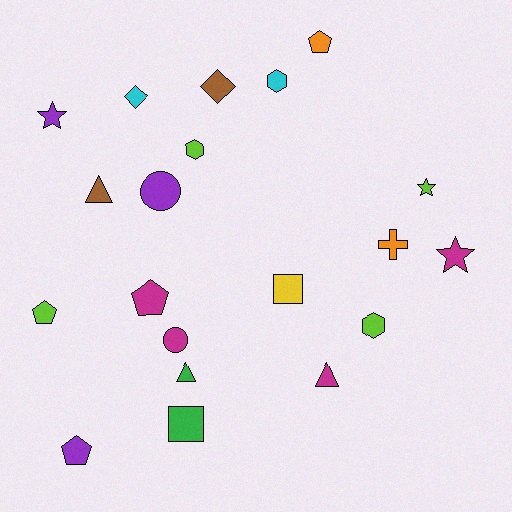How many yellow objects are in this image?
There is 1 yellow object.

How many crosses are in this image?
There is 1 cross.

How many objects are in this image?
There are 20 objects.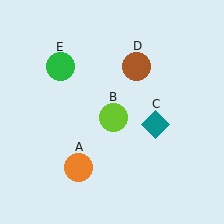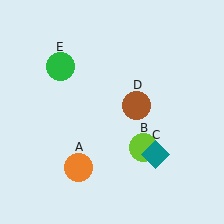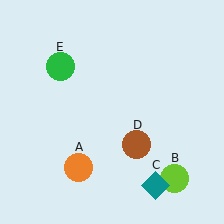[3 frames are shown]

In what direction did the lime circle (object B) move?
The lime circle (object B) moved down and to the right.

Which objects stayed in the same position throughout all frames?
Orange circle (object A) and green circle (object E) remained stationary.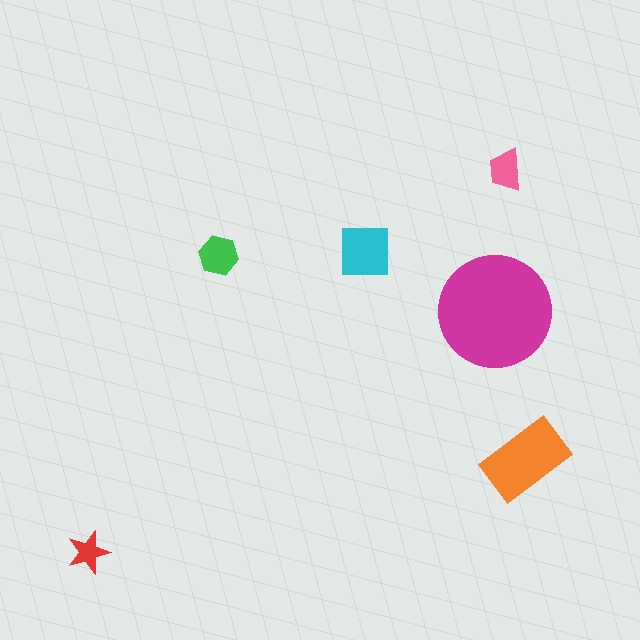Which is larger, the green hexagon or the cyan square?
The cyan square.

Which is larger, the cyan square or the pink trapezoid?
The cyan square.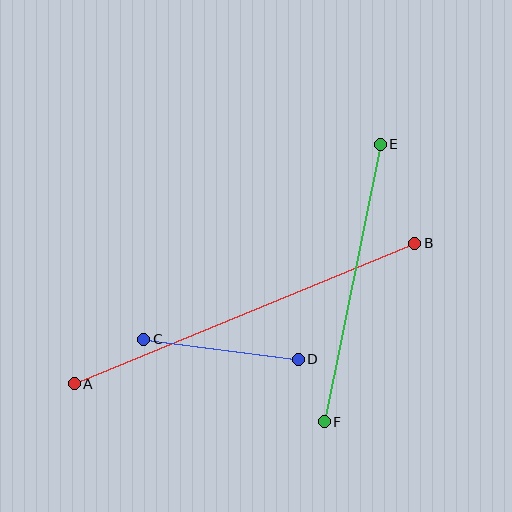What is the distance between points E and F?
The distance is approximately 283 pixels.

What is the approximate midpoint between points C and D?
The midpoint is at approximately (221, 349) pixels.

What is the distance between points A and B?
The distance is approximately 369 pixels.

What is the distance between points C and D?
The distance is approximately 156 pixels.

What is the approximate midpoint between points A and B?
The midpoint is at approximately (245, 314) pixels.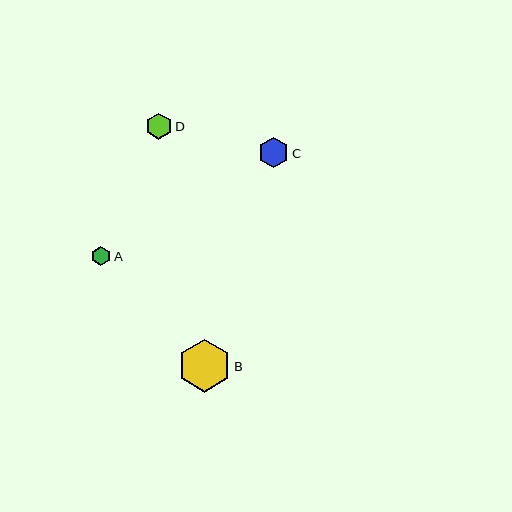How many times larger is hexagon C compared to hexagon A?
Hexagon C is approximately 1.6 times the size of hexagon A.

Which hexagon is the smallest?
Hexagon A is the smallest with a size of approximately 19 pixels.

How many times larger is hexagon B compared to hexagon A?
Hexagon B is approximately 2.7 times the size of hexagon A.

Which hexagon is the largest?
Hexagon B is the largest with a size of approximately 53 pixels.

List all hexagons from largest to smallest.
From largest to smallest: B, C, D, A.